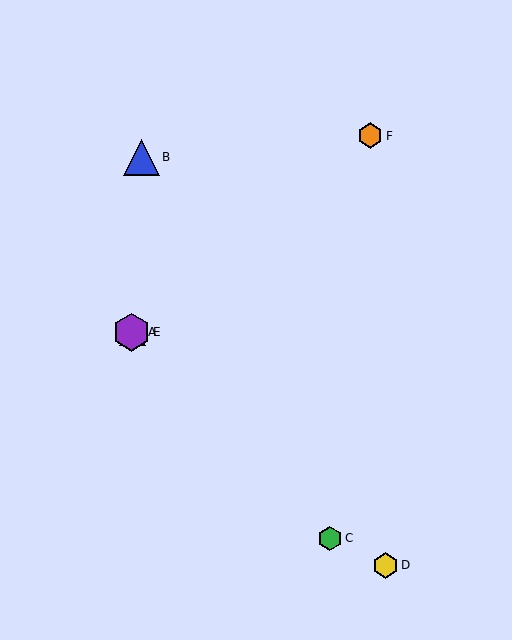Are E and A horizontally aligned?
Yes, both are at y≈332.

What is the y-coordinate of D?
Object D is at y≈565.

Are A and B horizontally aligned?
No, A is at y≈332 and B is at y≈157.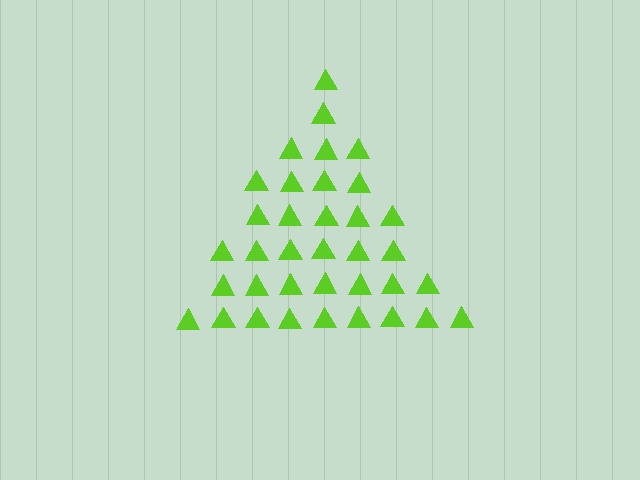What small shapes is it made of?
It is made of small triangles.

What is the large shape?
The large shape is a triangle.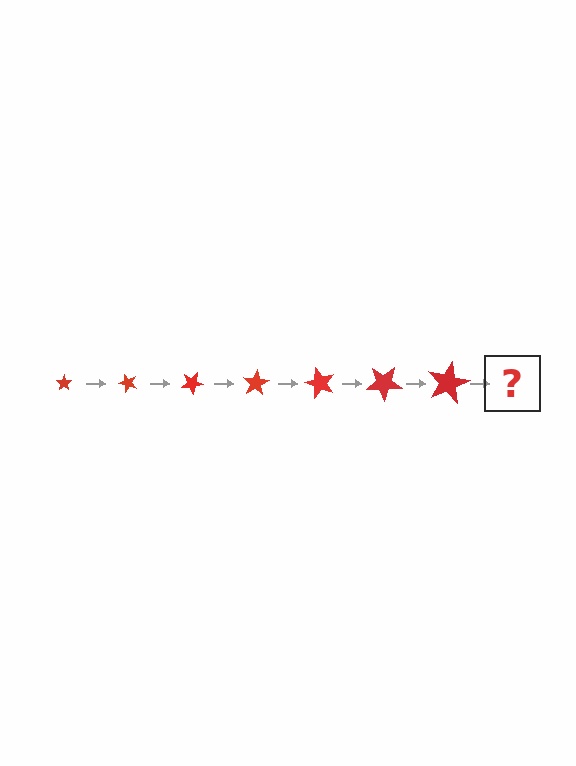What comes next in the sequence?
The next element should be a star, larger than the previous one and rotated 350 degrees from the start.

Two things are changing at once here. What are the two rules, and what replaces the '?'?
The two rules are that the star grows larger each step and it rotates 50 degrees each step. The '?' should be a star, larger than the previous one and rotated 350 degrees from the start.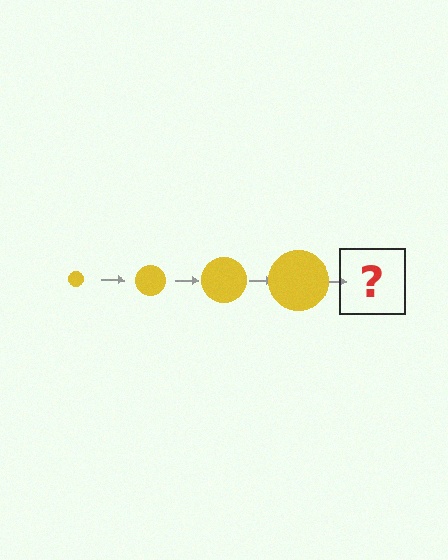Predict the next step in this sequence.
The next step is a yellow circle, larger than the previous one.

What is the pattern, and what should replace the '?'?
The pattern is that the circle gets progressively larger each step. The '?' should be a yellow circle, larger than the previous one.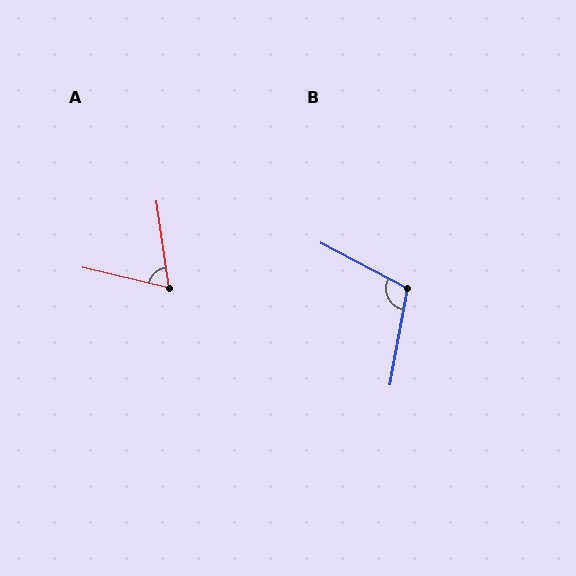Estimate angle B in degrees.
Approximately 107 degrees.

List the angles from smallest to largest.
A (69°), B (107°).